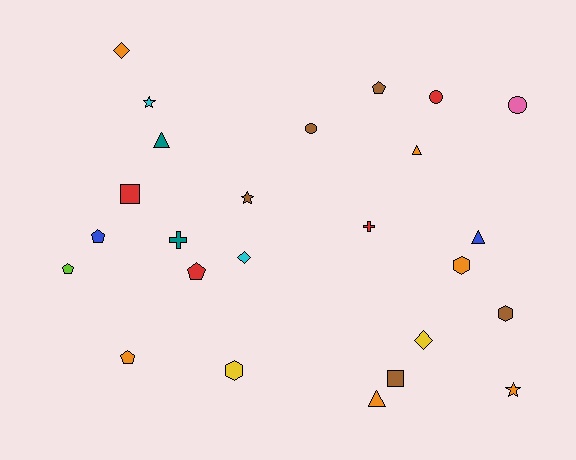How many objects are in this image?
There are 25 objects.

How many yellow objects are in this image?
There are 2 yellow objects.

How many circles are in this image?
There are 3 circles.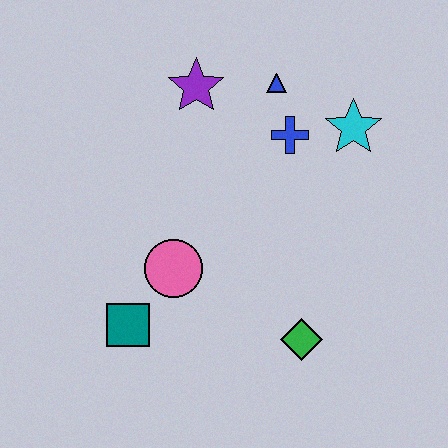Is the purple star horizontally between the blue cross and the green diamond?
No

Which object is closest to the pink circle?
The teal square is closest to the pink circle.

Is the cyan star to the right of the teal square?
Yes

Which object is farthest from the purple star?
The green diamond is farthest from the purple star.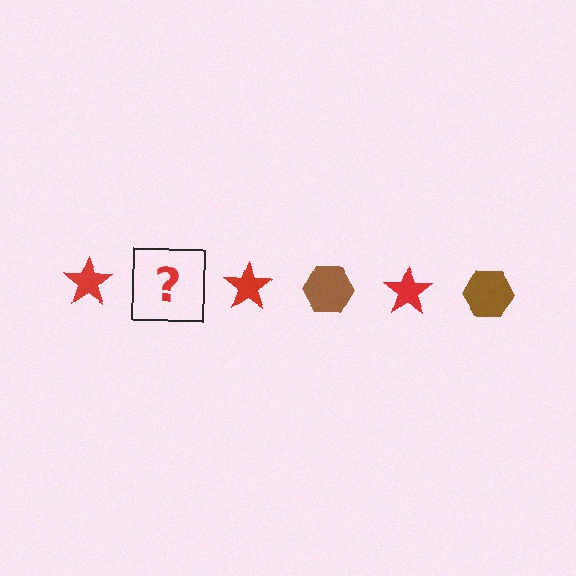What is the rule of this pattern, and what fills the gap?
The rule is that the pattern alternates between red star and brown hexagon. The gap should be filled with a brown hexagon.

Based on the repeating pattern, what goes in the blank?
The blank should be a brown hexagon.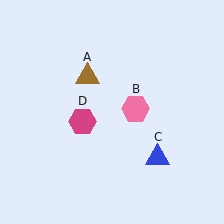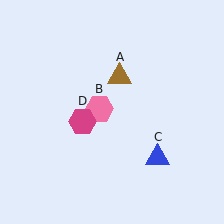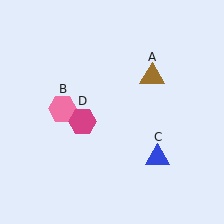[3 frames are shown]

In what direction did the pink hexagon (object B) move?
The pink hexagon (object B) moved left.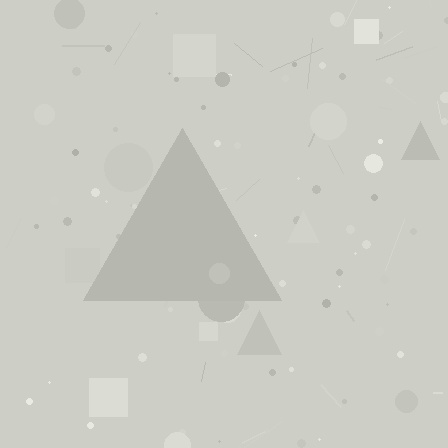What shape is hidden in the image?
A triangle is hidden in the image.